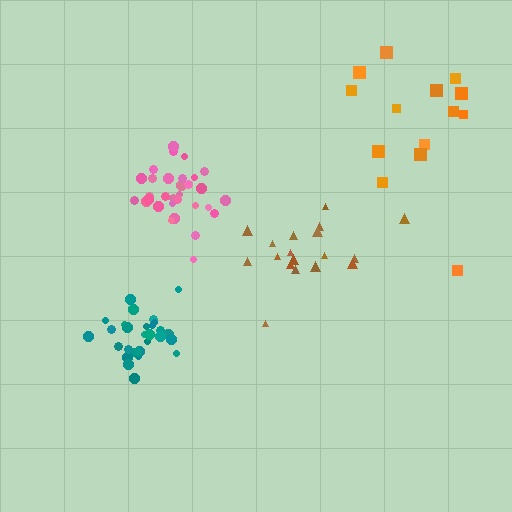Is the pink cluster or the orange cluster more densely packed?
Pink.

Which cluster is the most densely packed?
Teal.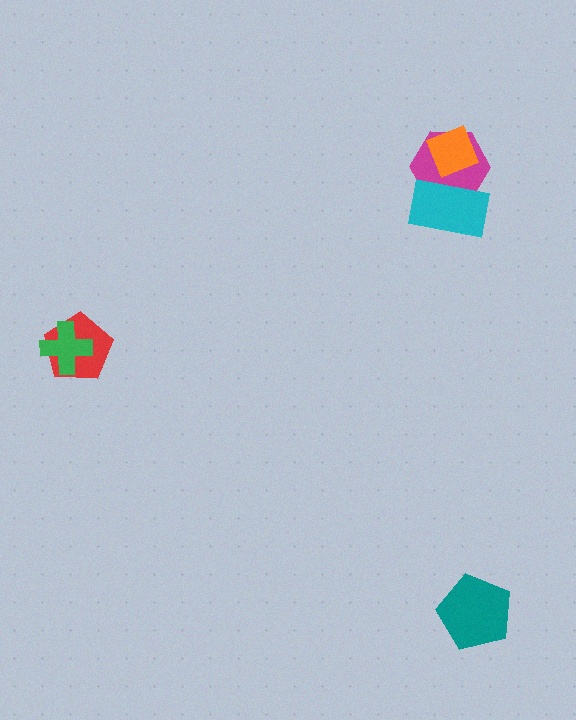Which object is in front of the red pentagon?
The green cross is in front of the red pentagon.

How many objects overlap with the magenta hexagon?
2 objects overlap with the magenta hexagon.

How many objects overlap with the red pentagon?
1 object overlaps with the red pentagon.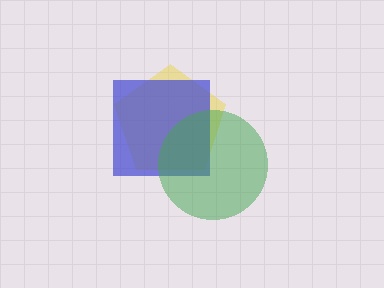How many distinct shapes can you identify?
There are 3 distinct shapes: a yellow pentagon, a blue square, a green circle.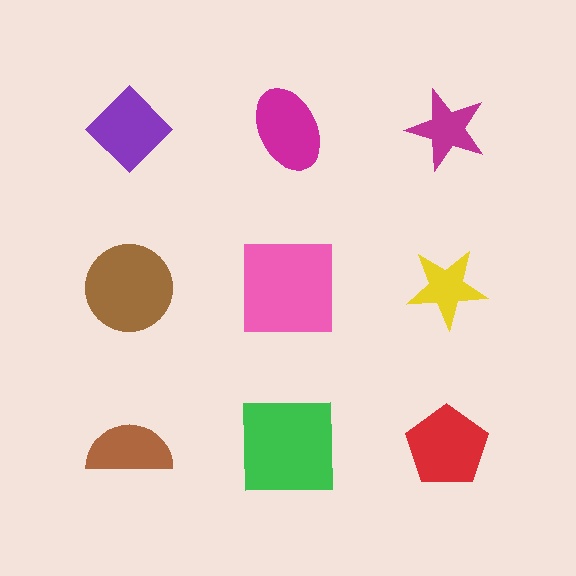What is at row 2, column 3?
A yellow star.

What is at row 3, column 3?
A red pentagon.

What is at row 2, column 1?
A brown circle.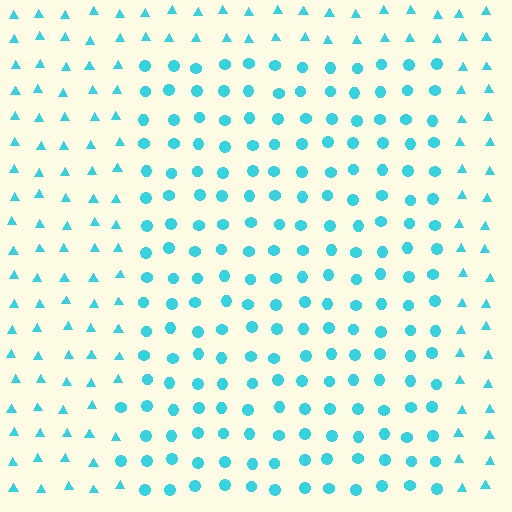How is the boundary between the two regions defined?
The boundary is defined by a change in element shape: circles inside vs. triangles outside. All elements share the same color and spacing.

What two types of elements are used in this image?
The image uses circles inside the rectangle region and triangles outside it.